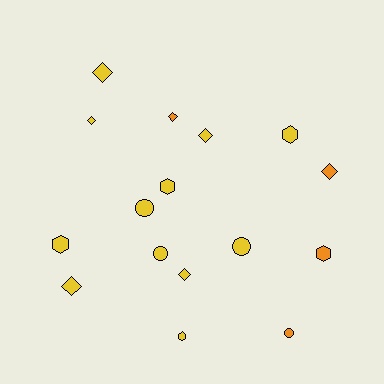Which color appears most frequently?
Yellow, with 12 objects.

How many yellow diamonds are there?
There are 5 yellow diamonds.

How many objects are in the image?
There are 16 objects.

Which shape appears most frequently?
Diamond, with 7 objects.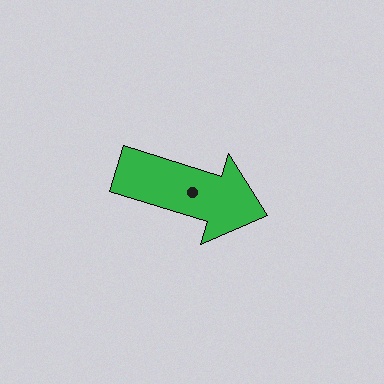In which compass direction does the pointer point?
East.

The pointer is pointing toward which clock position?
Roughly 4 o'clock.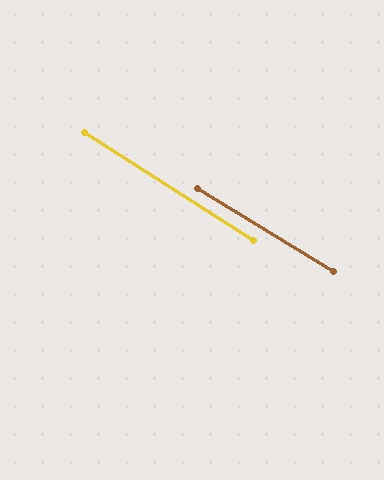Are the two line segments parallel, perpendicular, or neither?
Parallel — their directions differ by only 1.0°.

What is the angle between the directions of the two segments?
Approximately 1 degree.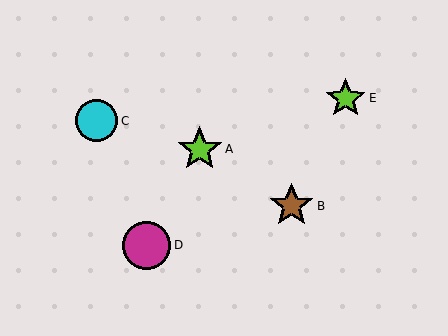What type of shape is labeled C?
Shape C is a cyan circle.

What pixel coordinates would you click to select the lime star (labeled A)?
Click at (200, 149) to select the lime star A.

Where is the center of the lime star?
The center of the lime star is at (346, 98).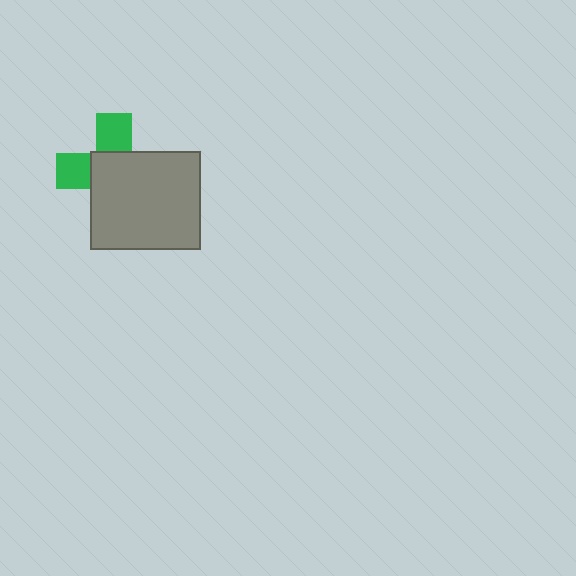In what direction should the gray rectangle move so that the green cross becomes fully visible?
The gray rectangle should move toward the lower-right. That is the shortest direction to clear the overlap and leave the green cross fully visible.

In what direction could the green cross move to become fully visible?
The green cross could move toward the upper-left. That would shift it out from behind the gray rectangle entirely.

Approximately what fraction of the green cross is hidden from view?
Roughly 63% of the green cross is hidden behind the gray rectangle.